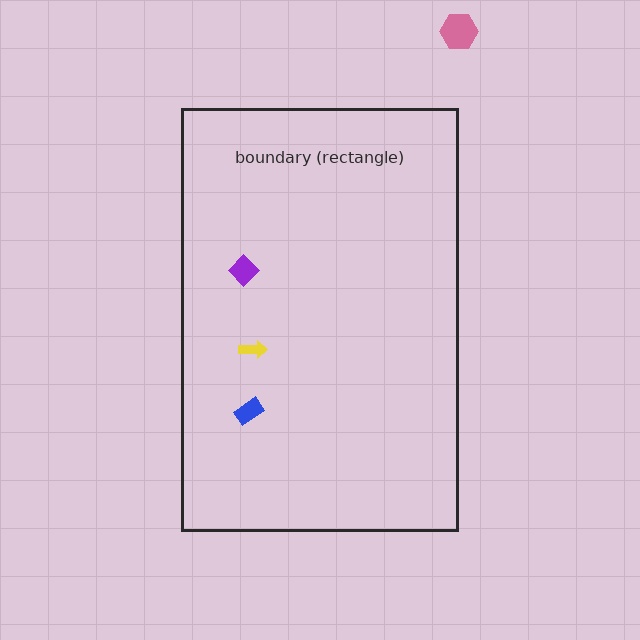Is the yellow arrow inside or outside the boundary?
Inside.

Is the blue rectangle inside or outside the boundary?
Inside.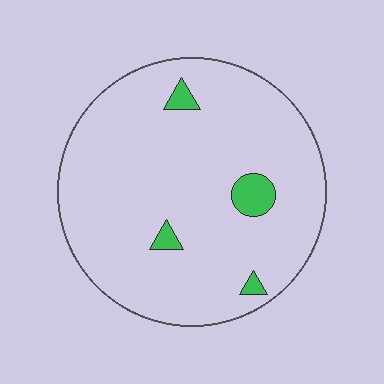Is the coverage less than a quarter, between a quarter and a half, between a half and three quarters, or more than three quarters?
Less than a quarter.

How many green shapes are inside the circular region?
4.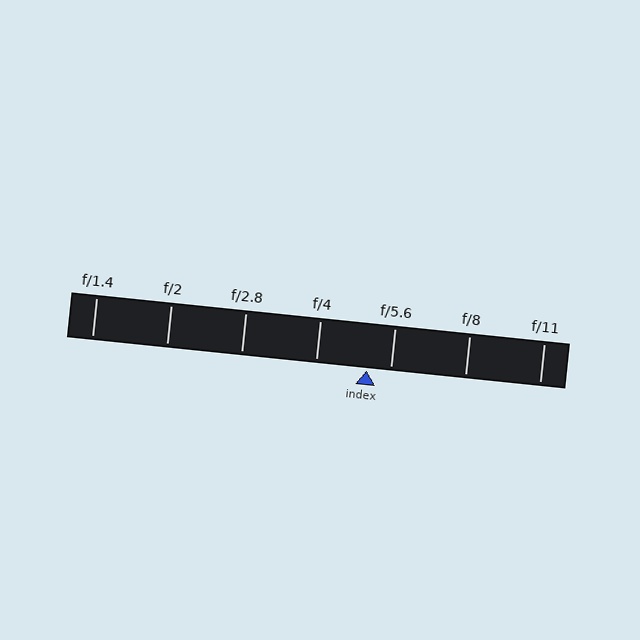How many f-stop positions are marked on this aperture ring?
There are 7 f-stop positions marked.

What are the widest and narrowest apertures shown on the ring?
The widest aperture shown is f/1.4 and the narrowest is f/11.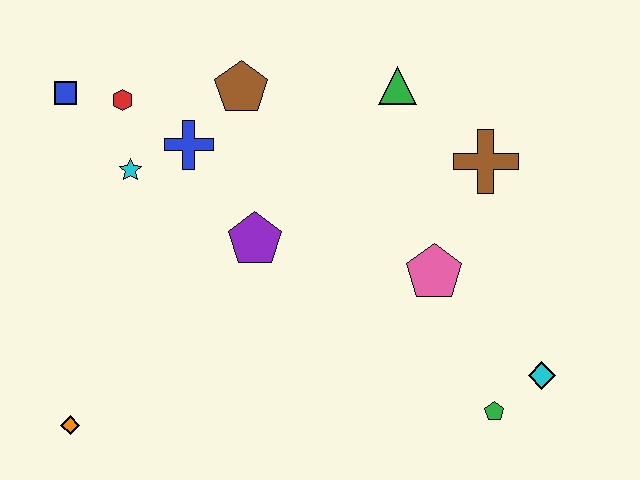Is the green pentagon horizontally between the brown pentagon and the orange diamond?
No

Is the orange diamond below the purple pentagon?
Yes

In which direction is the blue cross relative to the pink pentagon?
The blue cross is to the left of the pink pentagon.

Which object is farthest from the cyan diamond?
The blue square is farthest from the cyan diamond.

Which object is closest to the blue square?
The red hexagon is closest to the blue square.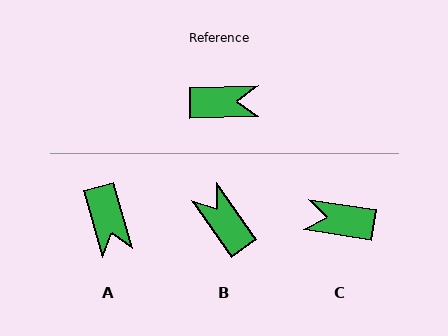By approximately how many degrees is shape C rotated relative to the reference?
Approximately 170 degrees counter-clockwise.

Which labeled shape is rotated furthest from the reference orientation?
C, about 170 degrees away.